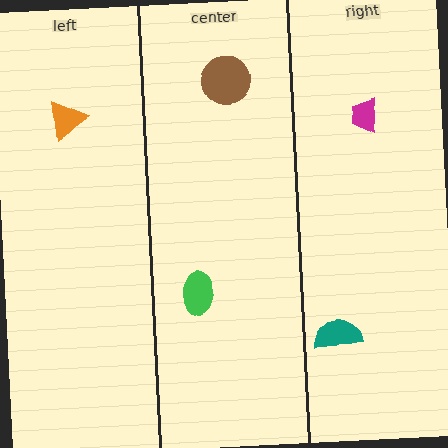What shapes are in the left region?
The orange triangle.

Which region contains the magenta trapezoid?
The right region.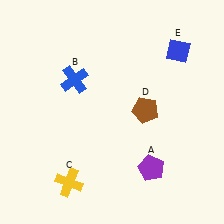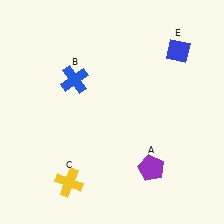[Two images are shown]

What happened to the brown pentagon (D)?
The brown pentagon (D) was removed in Image 2. It was in the top-right area of Image 1.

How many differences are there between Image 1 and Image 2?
There is 1 difference between the two images.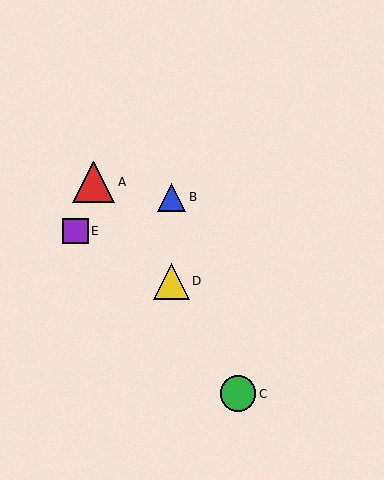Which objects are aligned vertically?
Objects B, D are aligned vertically.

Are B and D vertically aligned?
Yes, both are at x≈172.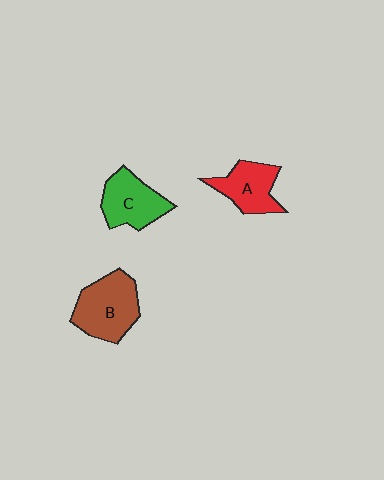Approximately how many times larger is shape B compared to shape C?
Approximately 1.2 times.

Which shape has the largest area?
Shape B (brown).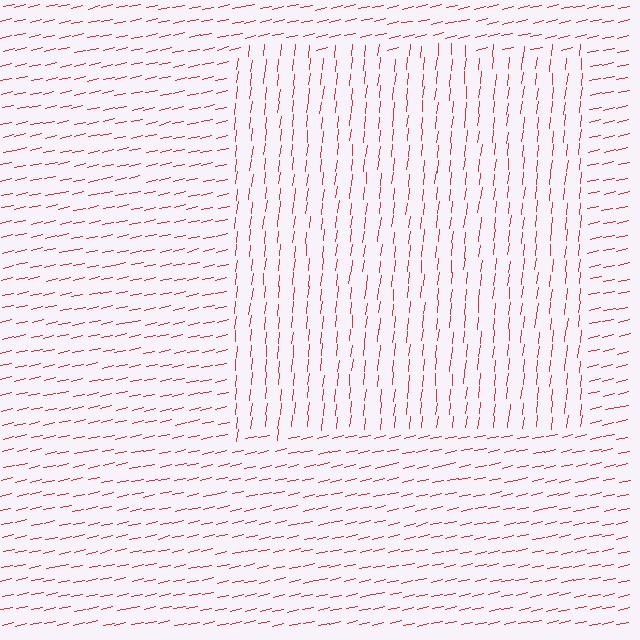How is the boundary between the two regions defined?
The boundary is defined purely by a change in line orientation (approximately 71 degrees difference). All lines are the same color and thickness.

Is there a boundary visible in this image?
Yes, there is a texture boundary formed by a change in line orientation.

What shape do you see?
I see a rectangle.